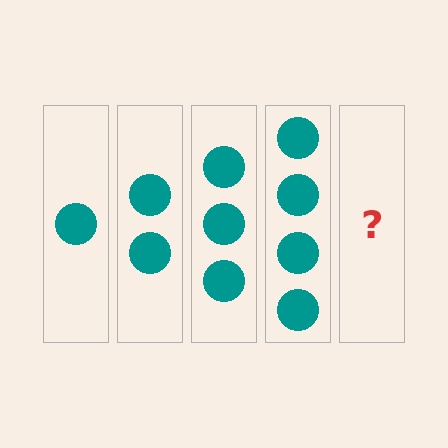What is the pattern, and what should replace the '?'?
The pattern is that each step adds one more circle. The '?' should be 5 circles.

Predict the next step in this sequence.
The next step is 5 circles.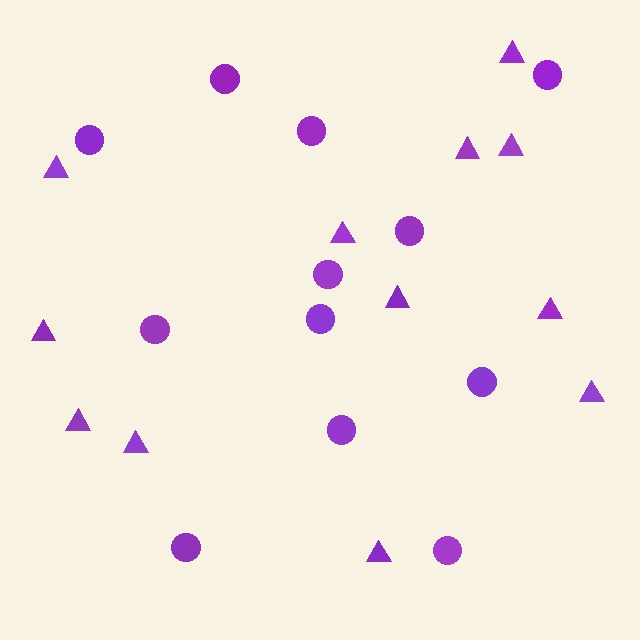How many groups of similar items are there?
There are 2 groups: one group of circles (12) and one group of triangles (12).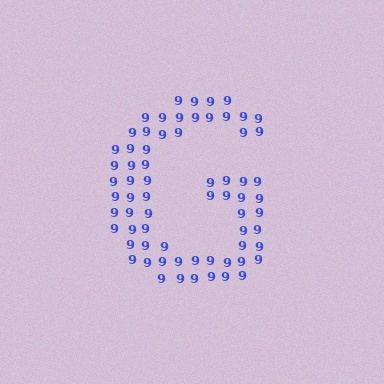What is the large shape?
The large shape is the letter G.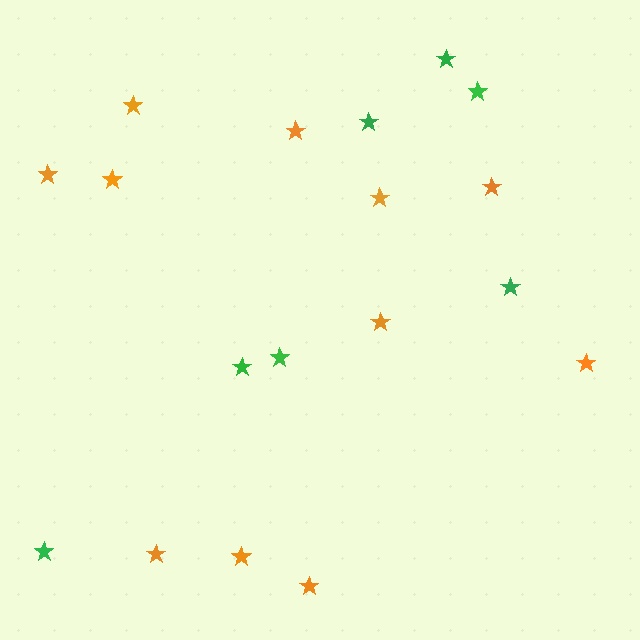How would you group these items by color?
There are 2 groups: one group of green stars (7) and one group of orange stars (11).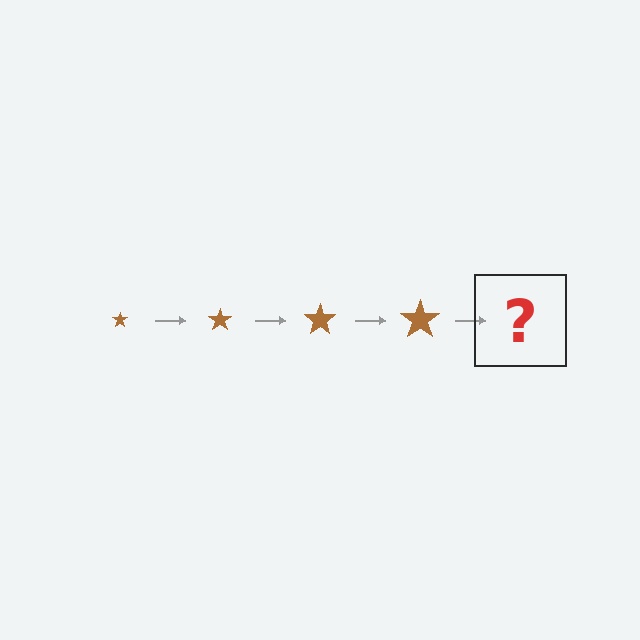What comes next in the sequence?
The next element should be a brown star, larger than the previous one.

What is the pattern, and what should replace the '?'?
The pattern is that the star gets progressively larger each step. The '?' should be a brown star, larger than the previous one.